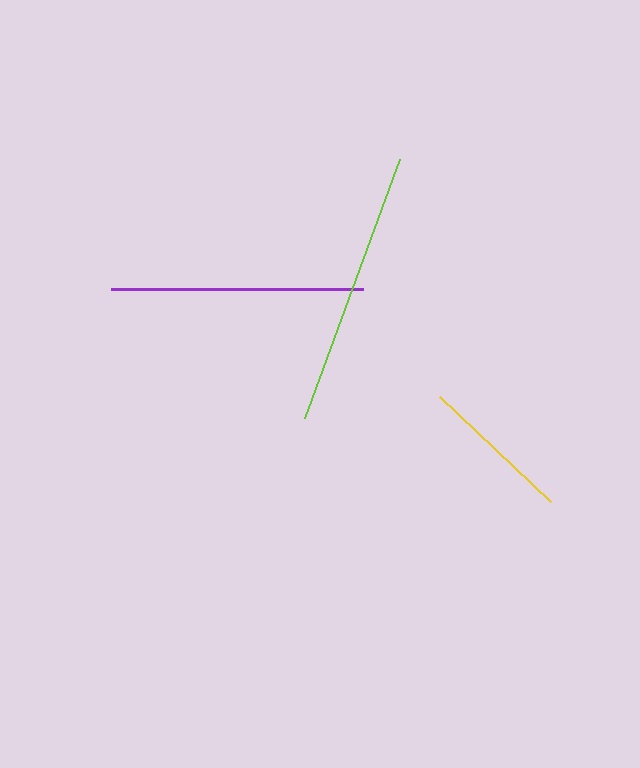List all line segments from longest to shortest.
From longest to shortest: lime, purple, yellow.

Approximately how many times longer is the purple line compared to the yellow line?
The purple line is approximately 1.7 times the length of the yellow line.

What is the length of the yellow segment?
The yellow segment is approximately 153 pixels long.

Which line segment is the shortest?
The yellow line is the shortest at approximately 153 pixels.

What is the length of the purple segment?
The purple segment is approximately 252 pixels long.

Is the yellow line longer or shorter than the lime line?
The lime line is longer than the yellow line.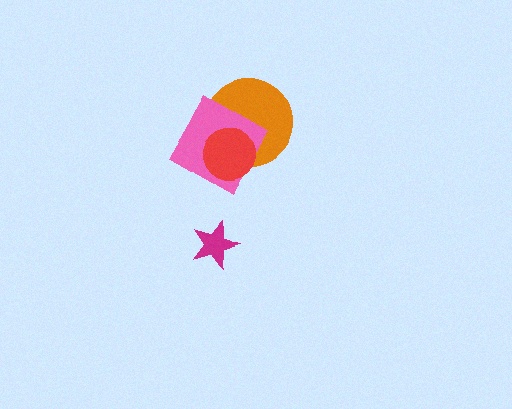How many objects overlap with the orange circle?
2 objects overlap with the orange circle.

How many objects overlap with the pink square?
2 objects overlap with the pink square.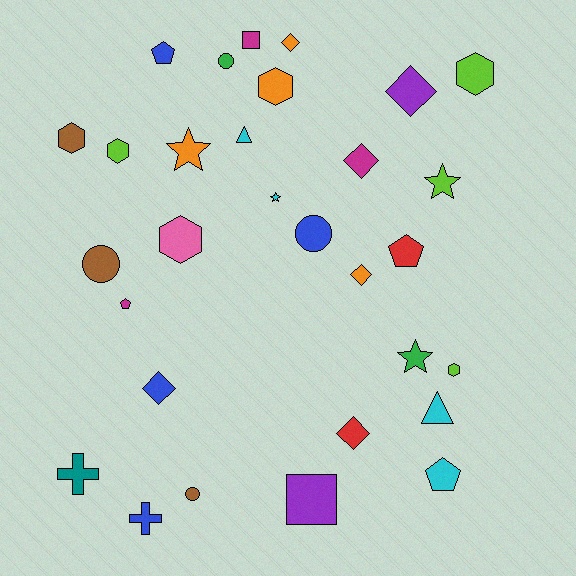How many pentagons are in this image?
There are 4 pentagons.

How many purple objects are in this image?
There are 2 purple objects.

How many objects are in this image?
There are 30 objects.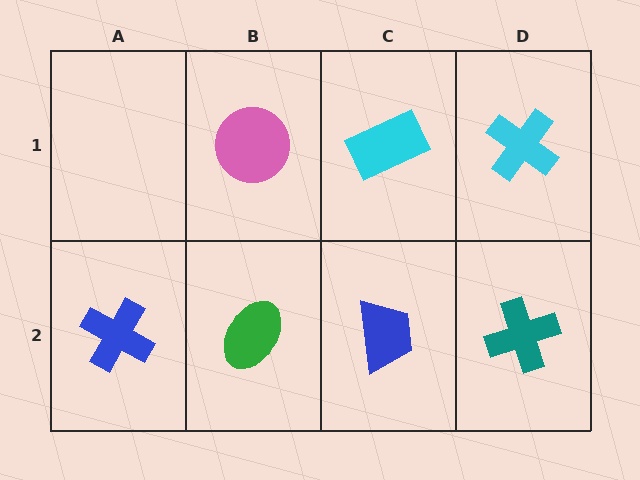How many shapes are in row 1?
3 shapes.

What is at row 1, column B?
A pink circle.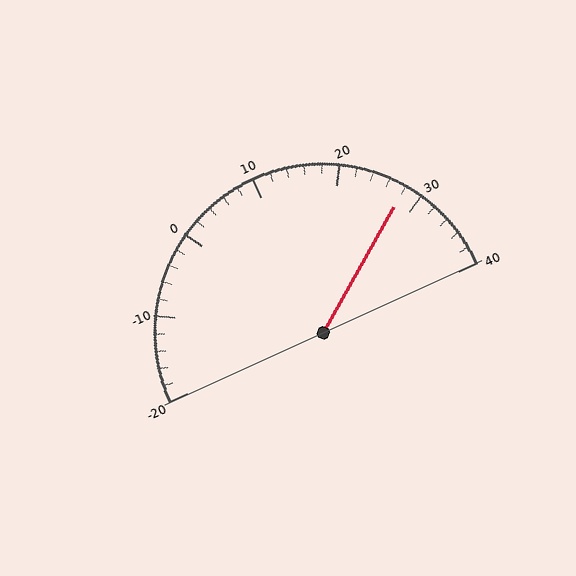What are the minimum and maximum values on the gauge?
The gauge ranges from -20 to 40.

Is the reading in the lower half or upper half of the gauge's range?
The reading is in the upper half of the range (-20 to 40).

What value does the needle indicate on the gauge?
The needle indicates approximately 28.